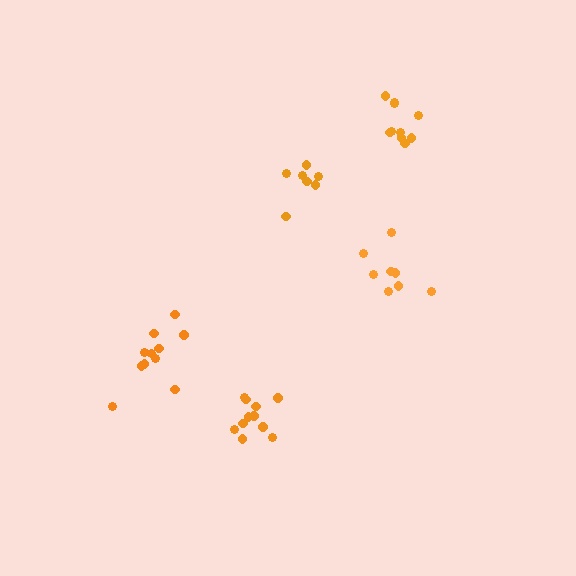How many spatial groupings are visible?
There are 5 spatial groupings.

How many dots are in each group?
Group 1: 11 dots, Group 2: 11 dots, Group 3: 8 dots, Group 4: 7 dots, Group 5: 10 dots (47 total).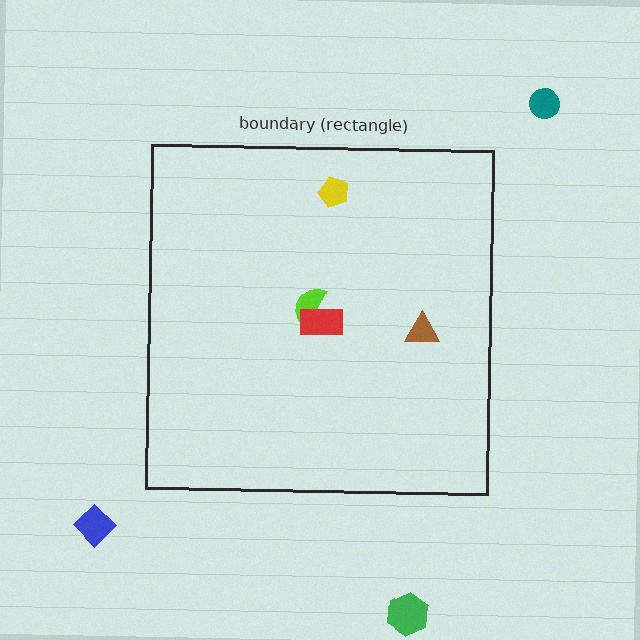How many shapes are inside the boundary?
4 inside, 3 outside.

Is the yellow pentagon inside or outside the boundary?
Inside.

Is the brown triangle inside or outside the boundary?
Inside.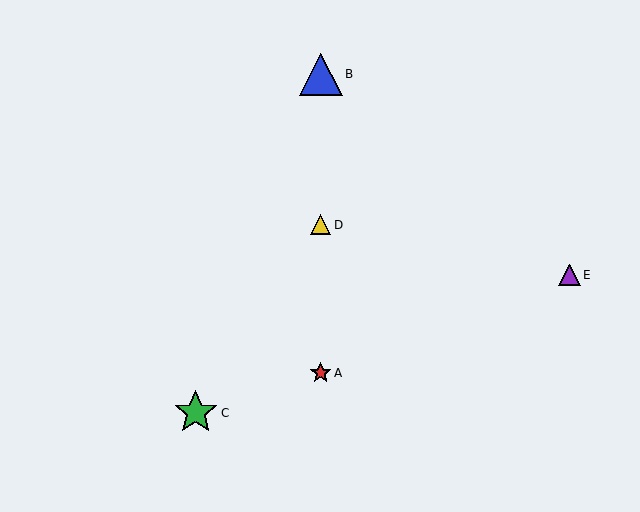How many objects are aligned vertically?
3 objects (A, B, D) are aligned vertically.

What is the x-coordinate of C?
Object C is at x≈196.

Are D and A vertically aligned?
Yes, both are at x≈321.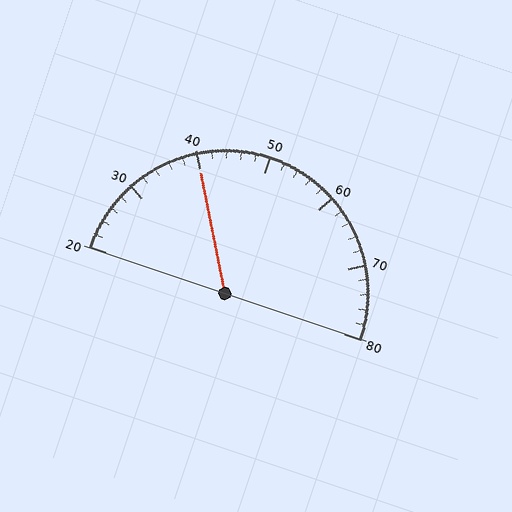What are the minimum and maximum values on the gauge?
The gauge ranges from 20 to 80.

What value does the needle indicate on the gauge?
The needle indicates approximately 40.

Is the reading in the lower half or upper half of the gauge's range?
The reading is in the lower half of the range (20 to 80).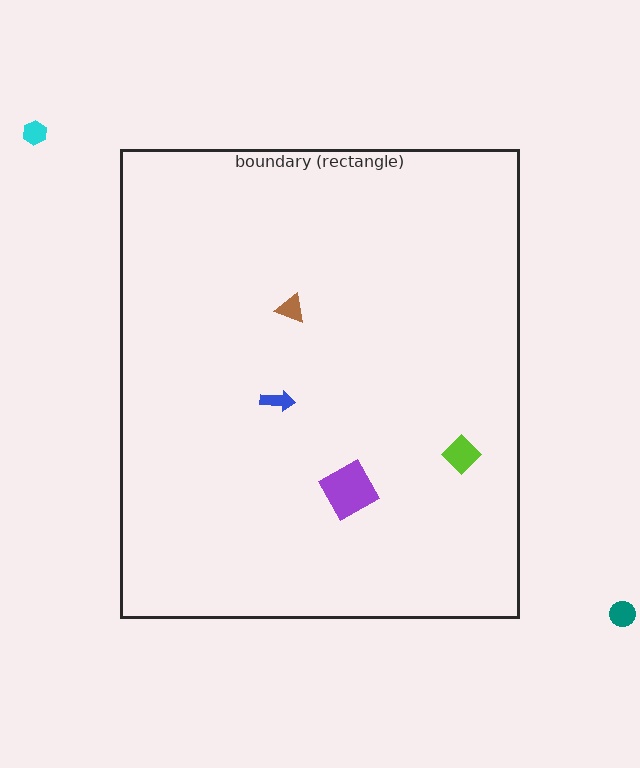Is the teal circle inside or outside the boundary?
Outside.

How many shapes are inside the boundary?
4 inside, 2 outside.